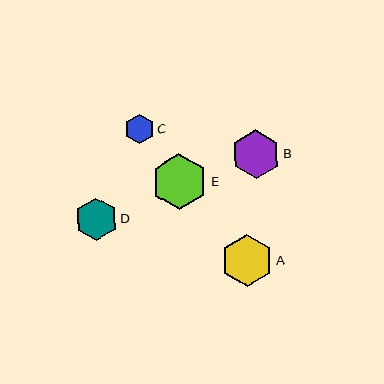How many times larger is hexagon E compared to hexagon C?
Hexagon E is approximately 1.9 times the size of hexagon C.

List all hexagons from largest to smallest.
From largest to smallest: E, A, B, D, C.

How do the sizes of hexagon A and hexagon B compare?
Hexagon A and hexagon B are approximately the same size.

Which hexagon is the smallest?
Hexagon C is the smallest with a size of approximately 30 pixels.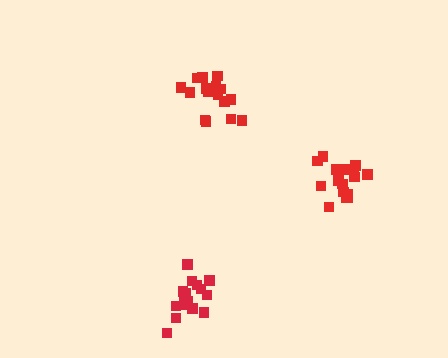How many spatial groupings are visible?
There are 3 spatial groupings.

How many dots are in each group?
Group 1: 16 dots, Group 2: 18 dots, Group 3: 16 dots (50 total).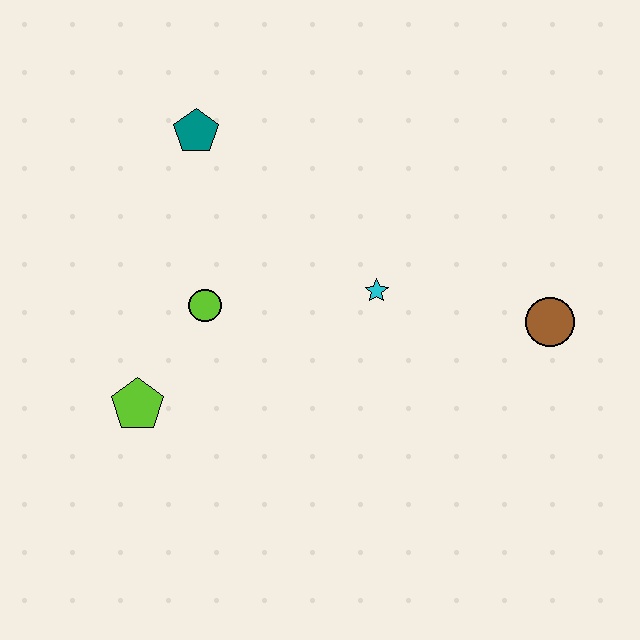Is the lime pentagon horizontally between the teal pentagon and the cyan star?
No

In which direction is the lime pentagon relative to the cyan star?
The lime pentagon is to the left of the cyan star.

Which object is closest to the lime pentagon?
The lime circle is closest to the lime pentagon.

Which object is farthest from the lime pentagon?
The brown circle is farthest from the lime pentagon.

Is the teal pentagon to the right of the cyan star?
No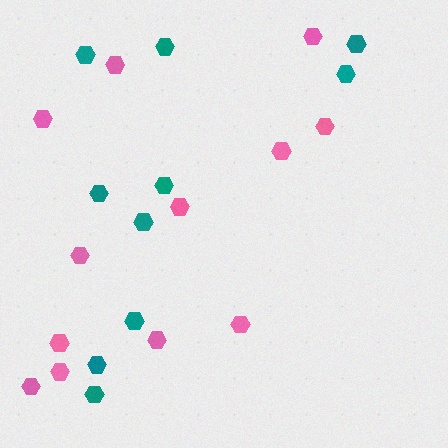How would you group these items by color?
There are 2 groups: one group of pink hexagons (12) and one group of teal hexagons (10).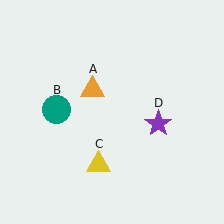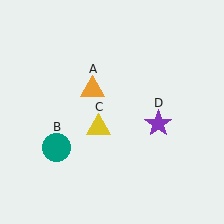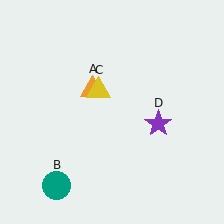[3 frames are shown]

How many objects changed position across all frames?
2 objects changed position: teal circle (object B), yellow triangle (object C).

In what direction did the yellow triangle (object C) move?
The yellow triangle (object C) moved up.